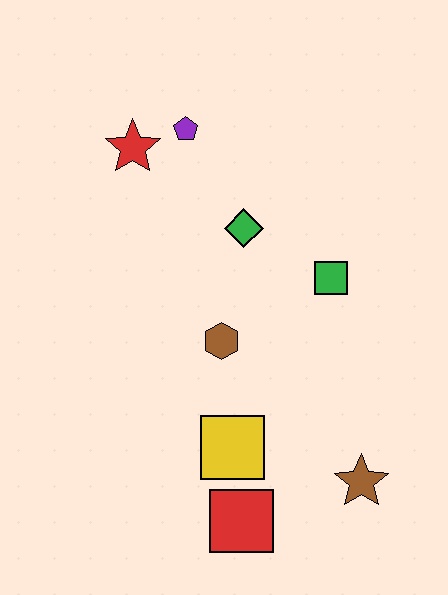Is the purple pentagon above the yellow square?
Yes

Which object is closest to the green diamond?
The green square is closest to the green diamond.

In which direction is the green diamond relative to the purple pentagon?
The green diamond is below the purple pentagon.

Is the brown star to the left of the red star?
No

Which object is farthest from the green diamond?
The red square is farthest from the green diamond.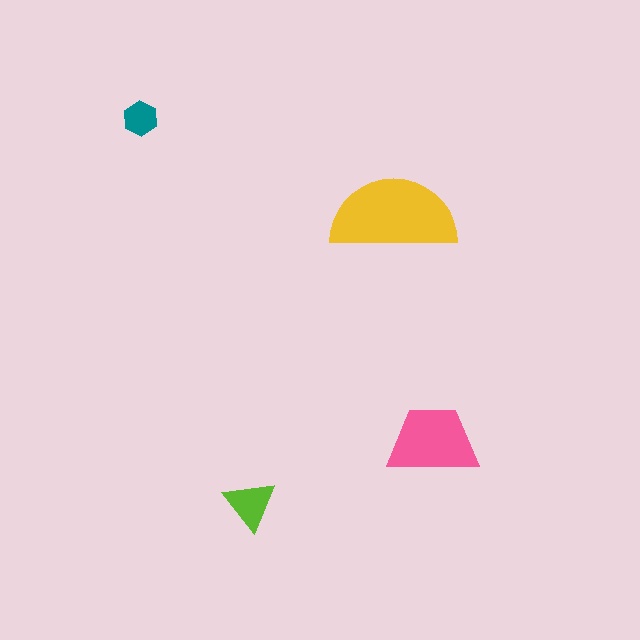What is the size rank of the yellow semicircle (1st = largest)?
1st.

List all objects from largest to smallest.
The yellow semicircle, the pink trapezoid, the lime triangle, the teal hexagon.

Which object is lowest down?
The lime triangle is bottommost.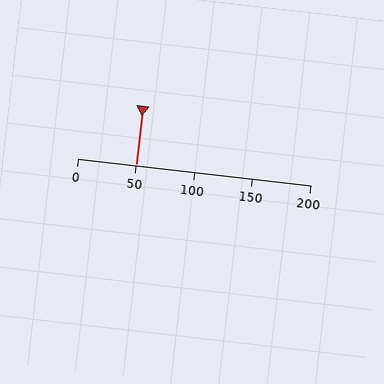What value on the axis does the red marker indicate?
The marker indicates approximately 50.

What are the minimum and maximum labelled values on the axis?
The axis runs from 0 to 200.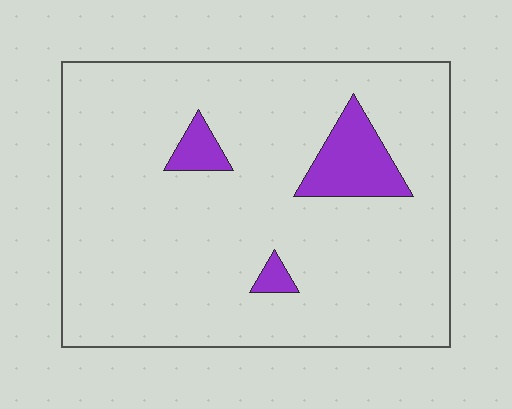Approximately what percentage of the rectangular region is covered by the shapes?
Approximately 10%.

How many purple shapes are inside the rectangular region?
3.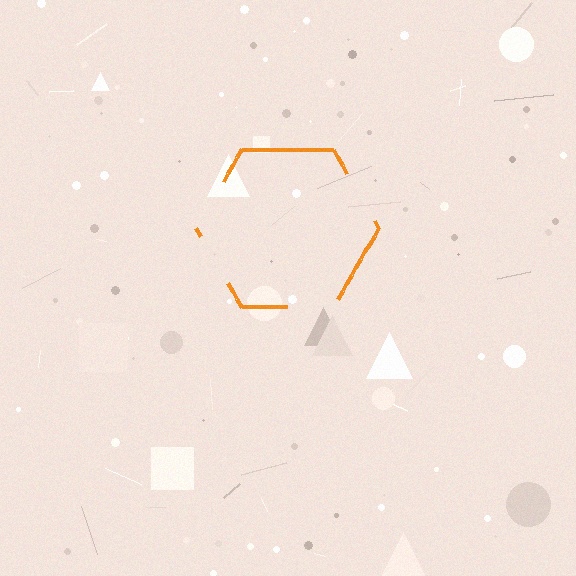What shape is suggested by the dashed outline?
The dashed outline suggests a hexagon.